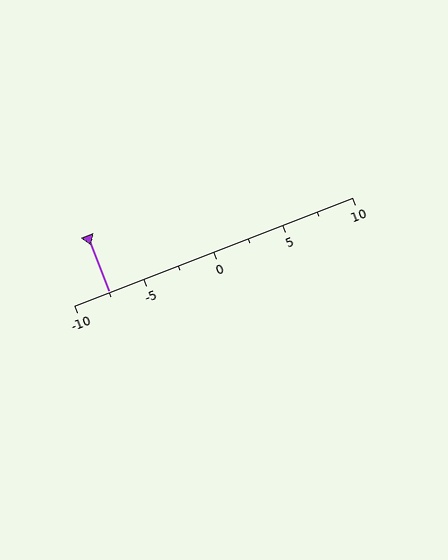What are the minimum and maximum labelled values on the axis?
The axis runs from -10 to 10.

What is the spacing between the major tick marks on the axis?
The major ticks are spaced 5 apart.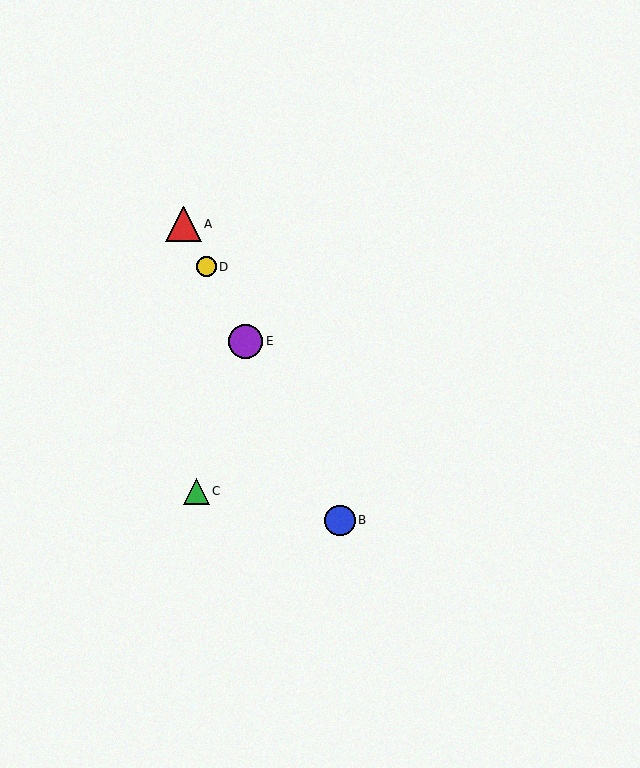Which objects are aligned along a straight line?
Objects A, B, D, E are aligned along a straight line.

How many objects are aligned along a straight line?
4 objects (A, B, D, E) are aligned along a straight line.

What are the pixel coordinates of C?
Object C is at (196, 491).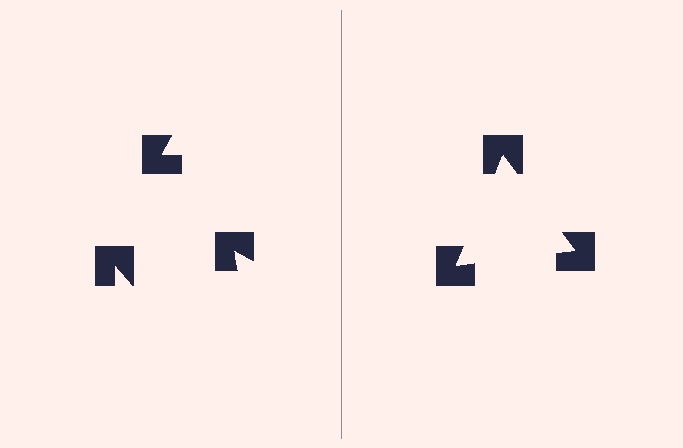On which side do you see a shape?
An illusory triangle appears on the right side. On the left side the wedge cuts are rotated, so no coherent shape forms.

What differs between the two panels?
The notched squares are positioned identically on both sides; only the wedge orientations differ. On the right they align to a triangle; on the left they are misaligned.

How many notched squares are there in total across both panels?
6 — 3 on each side.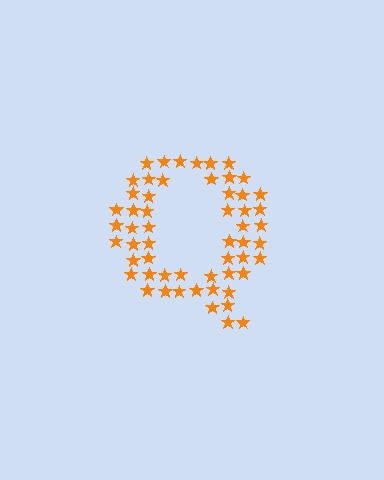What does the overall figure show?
The overall figure shows the letter Q.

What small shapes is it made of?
It is made of small stars.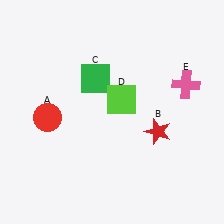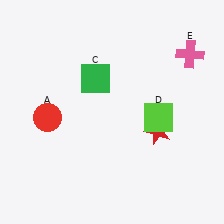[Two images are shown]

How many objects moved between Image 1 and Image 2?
2 objects moved between the two images.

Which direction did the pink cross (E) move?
The pink cross (E) moved up.